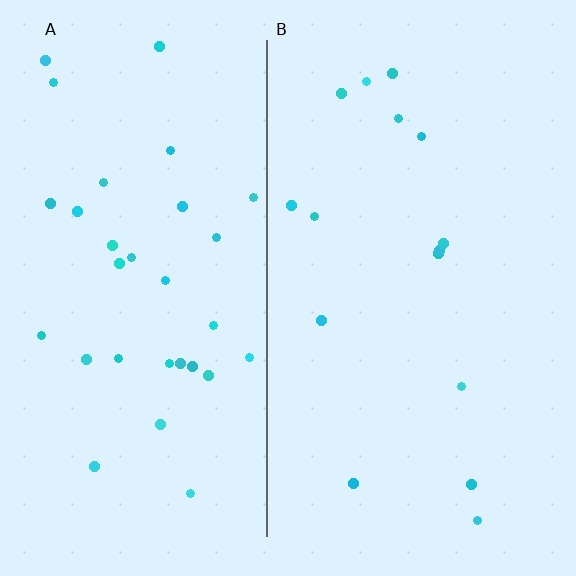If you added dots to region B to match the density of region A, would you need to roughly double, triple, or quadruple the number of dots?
Approximately double.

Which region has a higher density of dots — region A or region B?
A (the left).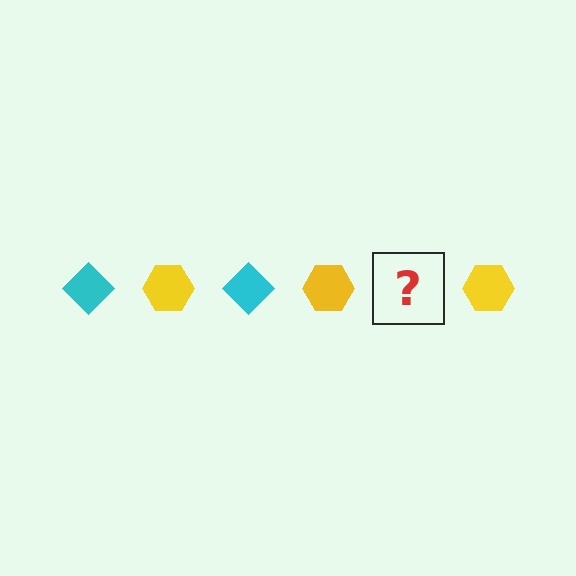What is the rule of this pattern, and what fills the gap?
The rule is that the pattern alternates between cyan diamond and yellow hexagon. The gap should be filled with a cyan diamond.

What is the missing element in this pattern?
The missing element is a cyan diamond.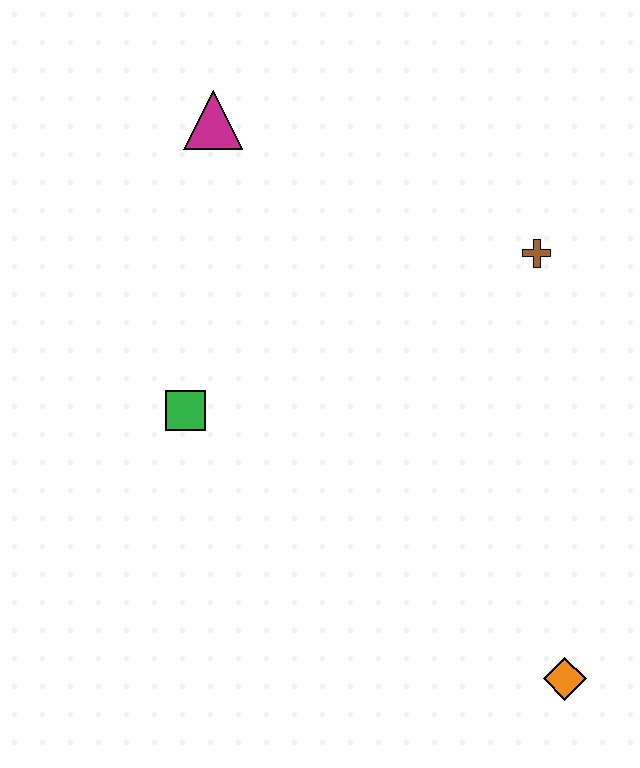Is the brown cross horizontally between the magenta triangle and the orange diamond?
Yes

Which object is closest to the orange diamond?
The brown cross is closest to the orange diamond.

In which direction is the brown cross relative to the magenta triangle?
The brown cross is to the right of the magenta triangle.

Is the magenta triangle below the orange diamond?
No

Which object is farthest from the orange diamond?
The magenta triangle is farthest from the orange diamond.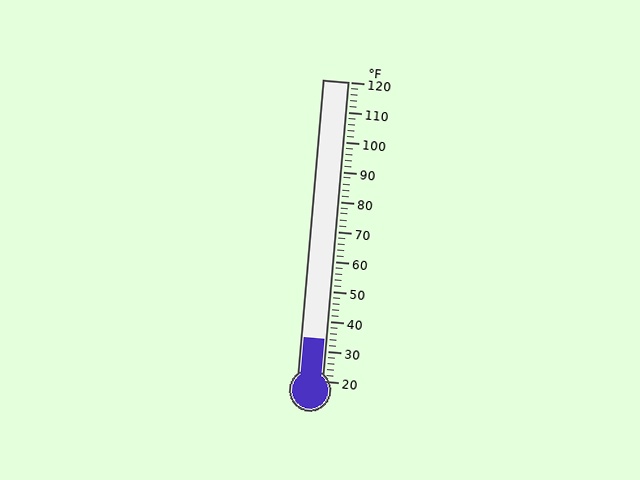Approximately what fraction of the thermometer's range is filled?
The thermometer is filled to approximately 15% of its range.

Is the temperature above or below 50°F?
The temperature is below 50°F.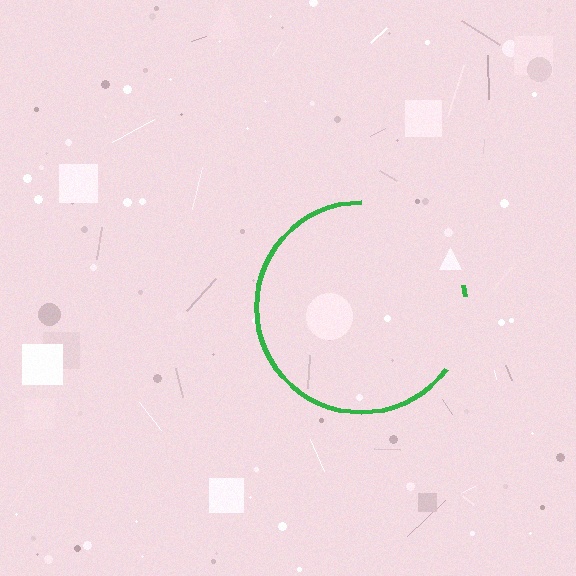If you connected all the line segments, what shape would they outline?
They would outline a circle.